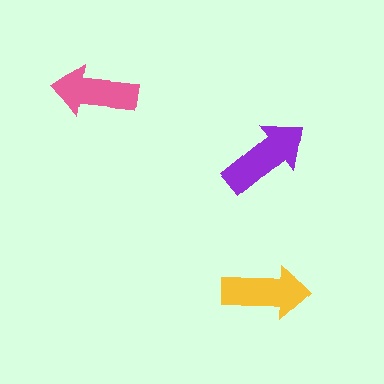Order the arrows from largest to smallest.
the purple one, the yellow one, the pink one.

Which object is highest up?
The pink arrow is topmost.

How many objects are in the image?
There are 3 objects in the image.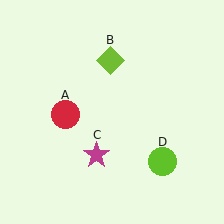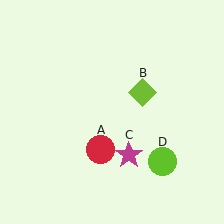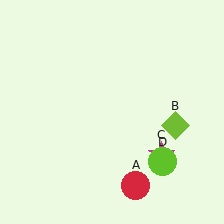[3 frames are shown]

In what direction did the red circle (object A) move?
The red circle (object A) moved down and to the right.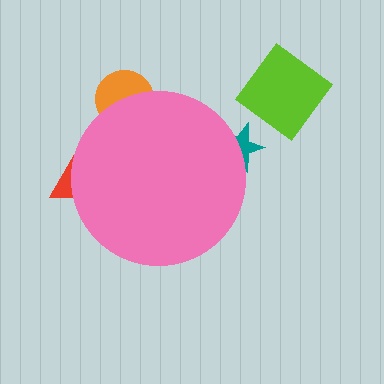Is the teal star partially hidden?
Yes, the teal star is partially hidden behind the pink circle.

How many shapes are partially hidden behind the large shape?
3 shapes are partially hidden.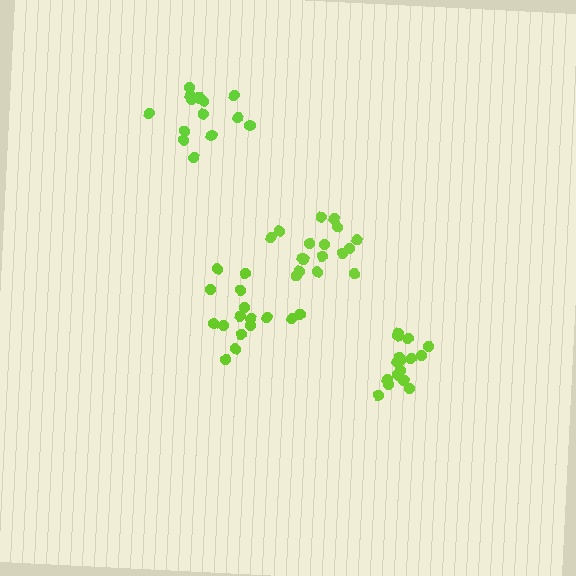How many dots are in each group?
Group 1: 17 dots, Group 2: 16 dots, Group 3: 15 dots, Group 4: 17 dots (65 total).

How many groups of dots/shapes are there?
There are 4 groups.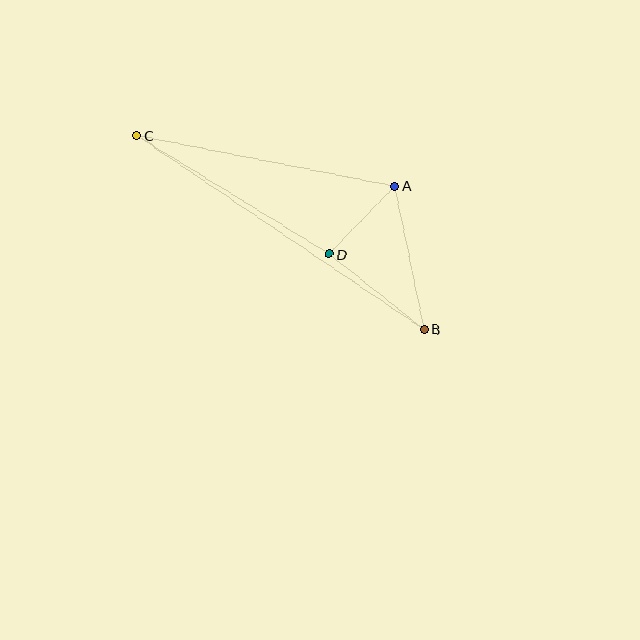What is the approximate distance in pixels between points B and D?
The distance between B and D is approximately 121 pixels.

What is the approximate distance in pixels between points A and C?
The distance between A and C is approximately 263 pixels.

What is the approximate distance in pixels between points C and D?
The distance between C and D is approximately 226 pixels.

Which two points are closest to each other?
Points A and D are closest to each other.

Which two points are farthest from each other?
Points B and C are farthest from each other.